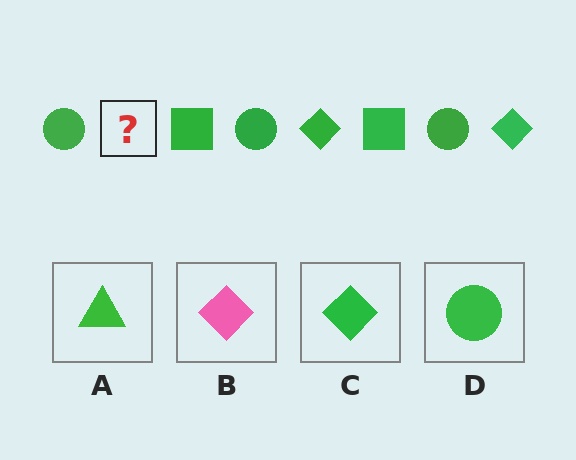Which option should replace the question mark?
Option C.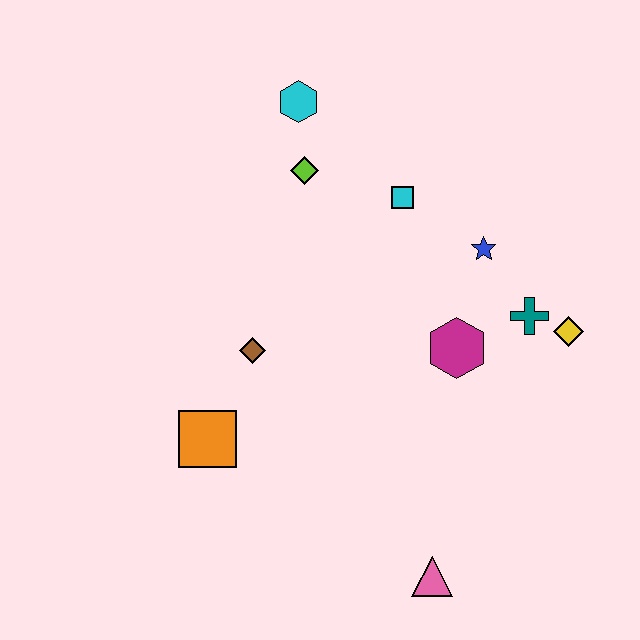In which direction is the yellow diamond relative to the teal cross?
The yellow diamond is to the right of the teal cross.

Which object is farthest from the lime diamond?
The pink triangle is farthest from the lime diamond.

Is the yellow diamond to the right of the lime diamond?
Yes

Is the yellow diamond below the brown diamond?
No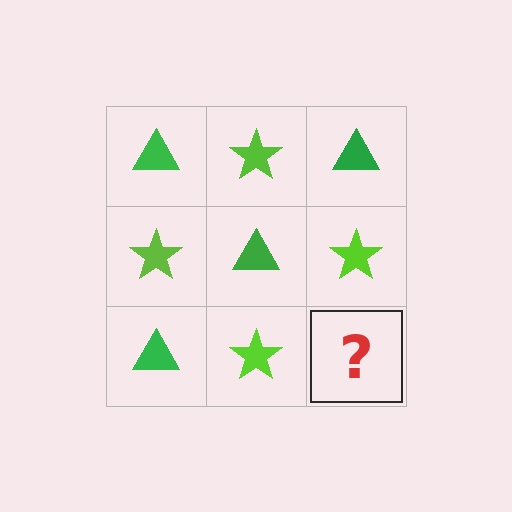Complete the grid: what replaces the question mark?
The question mark should be replaced with a green triangle.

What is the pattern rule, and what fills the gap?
The rule is that it alternates green triangle and lime star in a checkerboard pattern. The gap should be filled with a green triangle.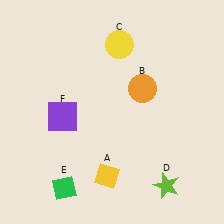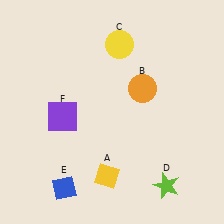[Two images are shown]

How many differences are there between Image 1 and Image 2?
There is 1 difference between the two images.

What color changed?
The diamond (E) changed from green in Image 1 to blue in Image 2.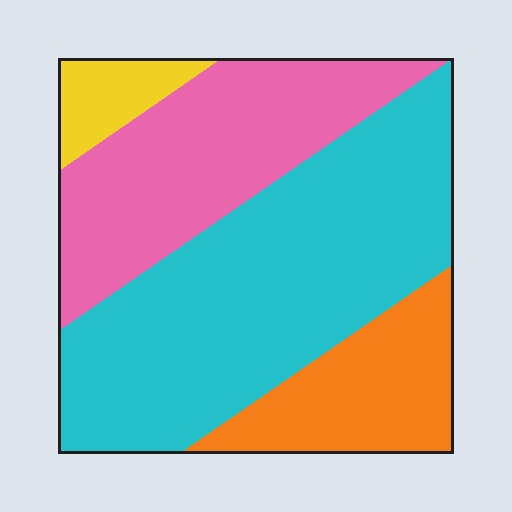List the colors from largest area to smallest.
From largest to smallest: cyan, pink, orange, yellow.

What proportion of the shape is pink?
Pink takes up between a quarter and a half of the shape.